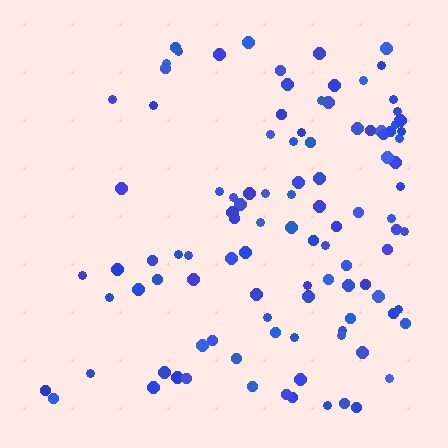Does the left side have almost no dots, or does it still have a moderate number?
Still a moderate number, just noticeably fewer than the right.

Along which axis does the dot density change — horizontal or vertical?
Horizontal.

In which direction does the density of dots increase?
From left to right, with the right side densest.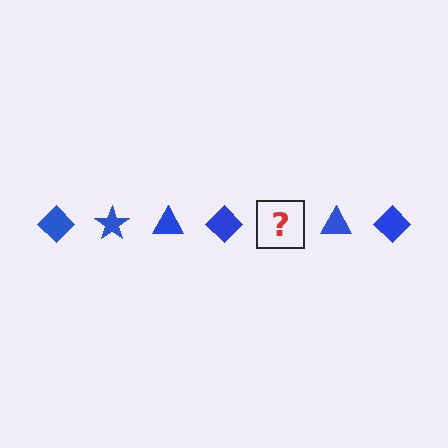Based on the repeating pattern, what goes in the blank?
The blank should be a blue star.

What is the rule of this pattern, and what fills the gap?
The rule is that the pattern cycles through diamond, star, triangle shapes in blue. The gap should be filled with a blue star.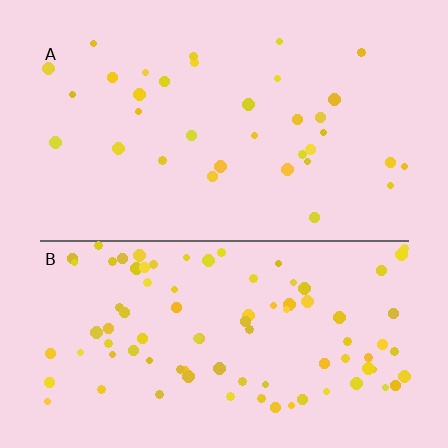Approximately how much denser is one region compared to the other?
Approximately 2.6× — region B over region A.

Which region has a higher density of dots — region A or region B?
B (the bottom).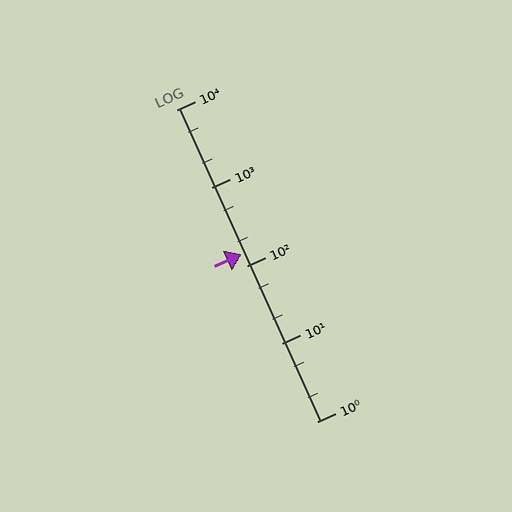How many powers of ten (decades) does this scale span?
The scale spans 4 decades, from 1 to 10000.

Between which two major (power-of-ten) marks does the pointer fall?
The pointer is between 100 and 1000.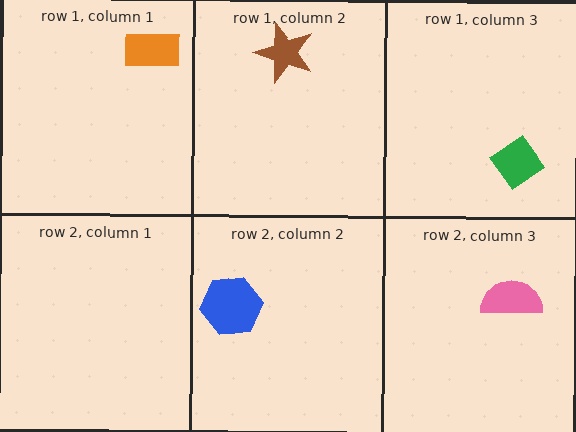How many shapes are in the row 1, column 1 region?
1.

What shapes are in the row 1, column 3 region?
The green diamond.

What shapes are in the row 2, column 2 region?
The blue hexagon.